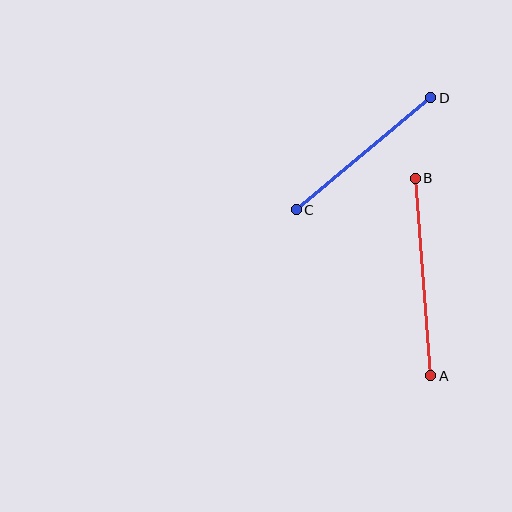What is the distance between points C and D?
The distance is approximately 175 pixels.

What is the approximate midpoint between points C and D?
The midpoint is at approximately (363, 154) pixels.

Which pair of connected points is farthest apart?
Points A and B are farthest apart.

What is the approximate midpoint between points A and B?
The midpoint is at approximately (423, 277) pixels.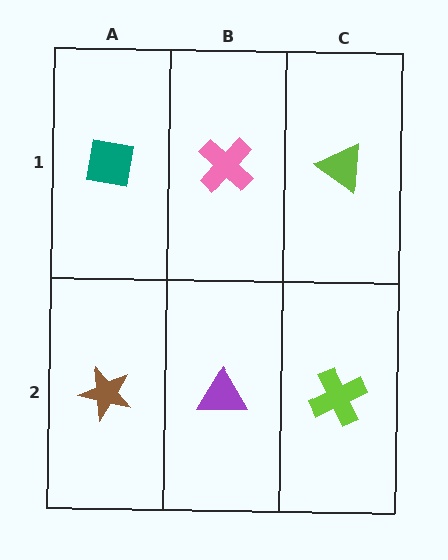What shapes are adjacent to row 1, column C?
A lime cross (row 2, column C), a pink cross (row 1, column B).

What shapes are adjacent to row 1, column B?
A purple triangle (row 2, column B), a teal square (row 1, column A), a lime triangle (row 1, column C).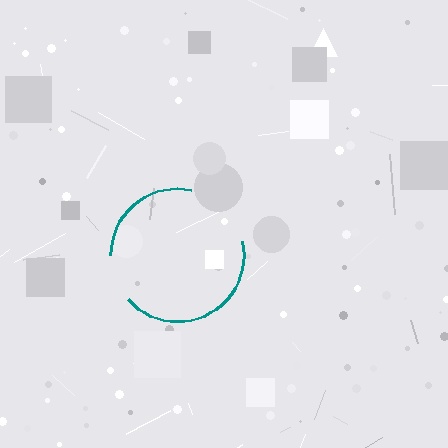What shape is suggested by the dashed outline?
The dashed outline suggests a circle.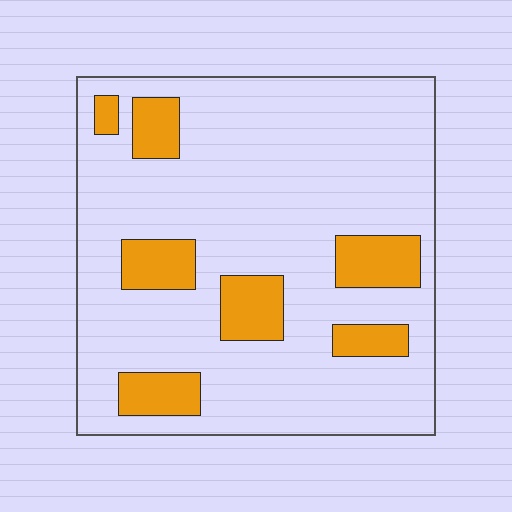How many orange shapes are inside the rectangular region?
7.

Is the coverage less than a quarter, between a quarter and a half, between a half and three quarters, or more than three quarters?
Less than a quarter.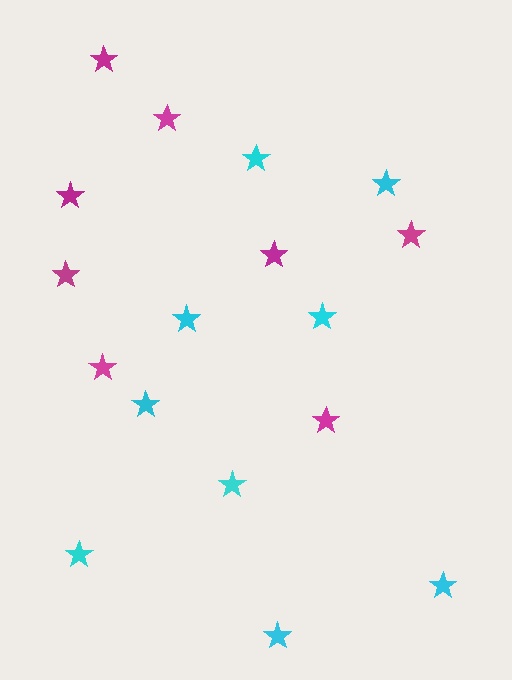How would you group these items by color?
There are 2 groups: one group of magenta stars (8) and one group of cyan stars (9).